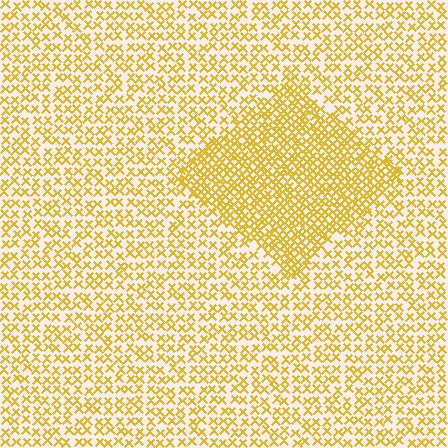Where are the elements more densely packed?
The elements are more densely packed inside the diamond boundary.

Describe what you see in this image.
The image contains small yellow elements arranged at two different densities. A diamond-shaped region is visible where the elements are more densely packed than the surrounding area.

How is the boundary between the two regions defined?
The boundary is defined by a change in element density (approximately 1.9x ratio). All elements are the same color, size, and shape.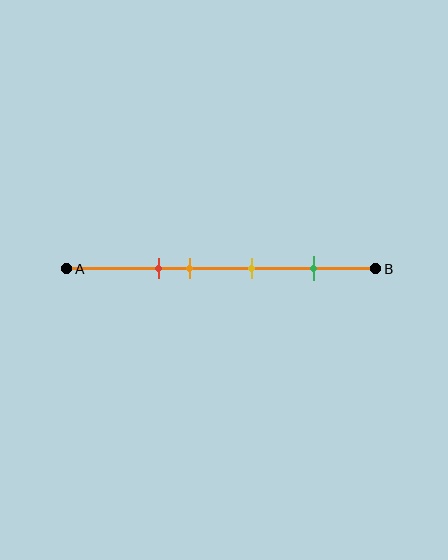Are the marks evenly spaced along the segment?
No, the marks are not evenly spaced.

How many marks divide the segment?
There are 4 marks dividing the segment.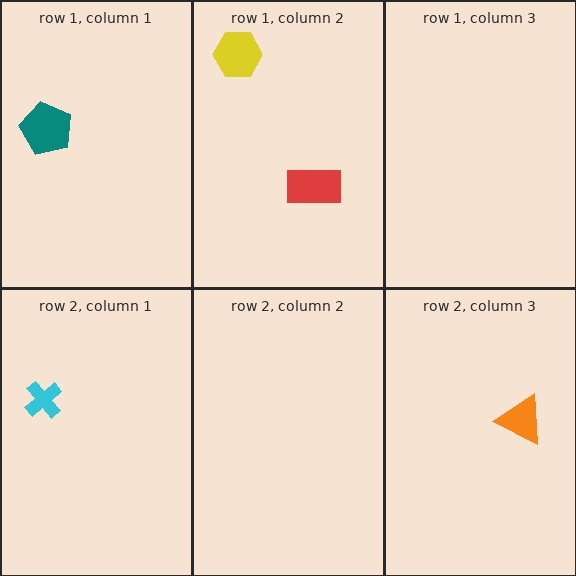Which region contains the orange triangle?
The row 2, column 3 region.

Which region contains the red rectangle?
The row 1, column 2 region.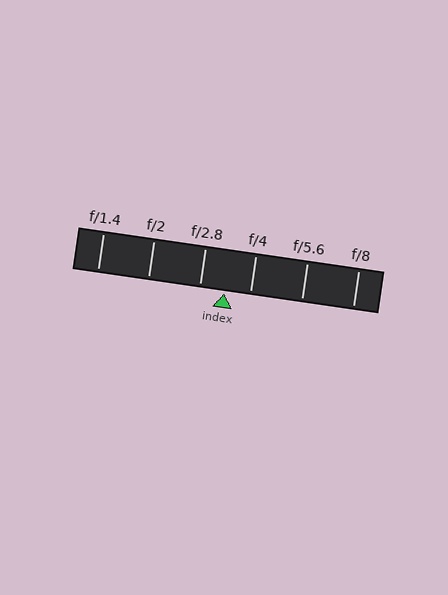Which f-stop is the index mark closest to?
The index mark is closest to f/2.8.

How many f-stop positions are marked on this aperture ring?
There are 6 f-stop positions marked.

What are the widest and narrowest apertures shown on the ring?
The widest aperture shown is f/1.4 and the narrowest is f/8.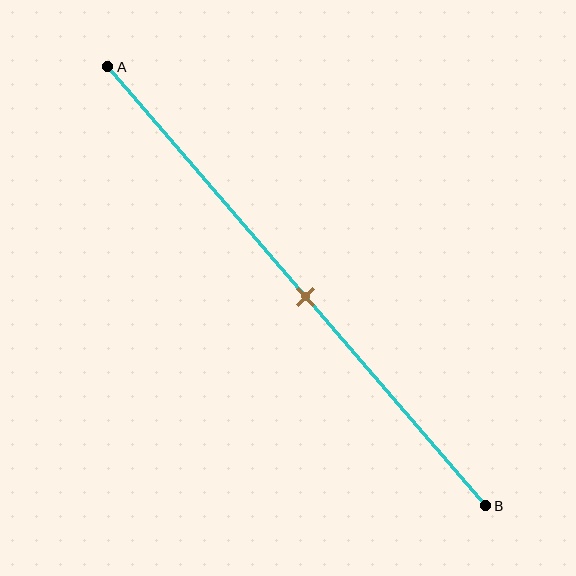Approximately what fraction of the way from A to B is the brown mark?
The brown mark is approximately 50% of the way from A to B.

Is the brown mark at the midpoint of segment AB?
Yes, the mark is approximately at the midpoint.